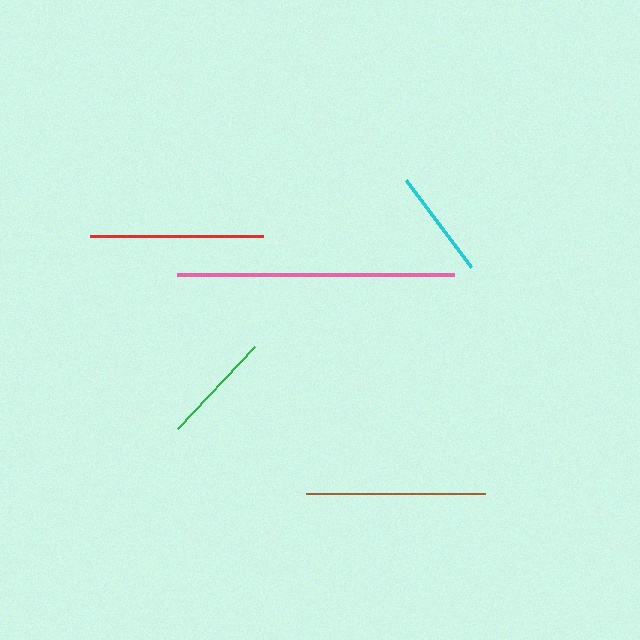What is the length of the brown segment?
The brown segment is approximately 179 pixels long.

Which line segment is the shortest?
The cyan line is the shortest at approximately 108 pixels.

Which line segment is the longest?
The pink line is the longest at approximately 278 pixels.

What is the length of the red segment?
The red segment is approximately 173 pixels long.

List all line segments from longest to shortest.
From longest to shortest: pink, brown, red, green, cyan.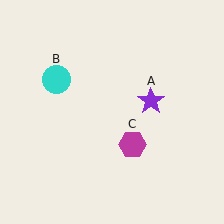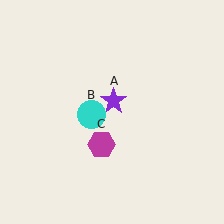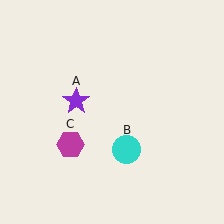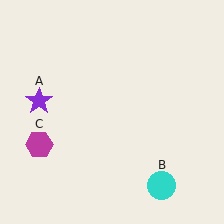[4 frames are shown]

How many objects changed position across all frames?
3 objects changed position: purple star (object A), cyan circle (object B), magenta hexagon (object C).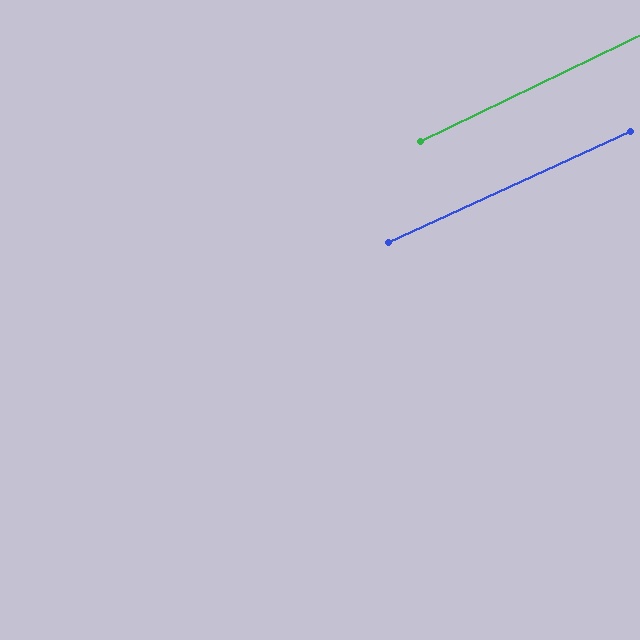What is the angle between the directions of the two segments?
Approximately 1 degree.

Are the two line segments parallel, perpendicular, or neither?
Parallel — their directions differ by only 1.0°.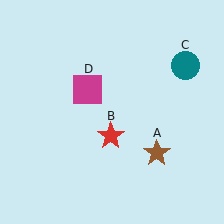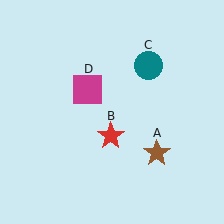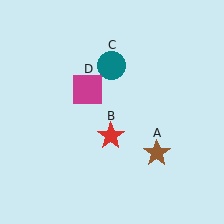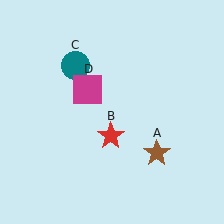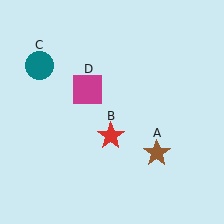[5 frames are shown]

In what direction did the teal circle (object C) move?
The teal circle (object C) moved left.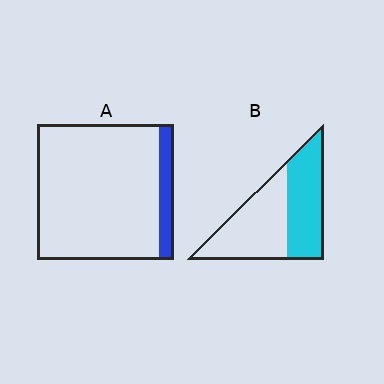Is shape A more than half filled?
No.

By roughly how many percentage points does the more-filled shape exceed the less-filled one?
By roughly 35 percentage points (B over A).